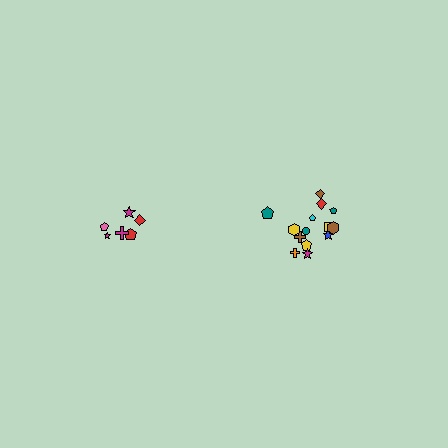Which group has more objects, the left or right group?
The right group.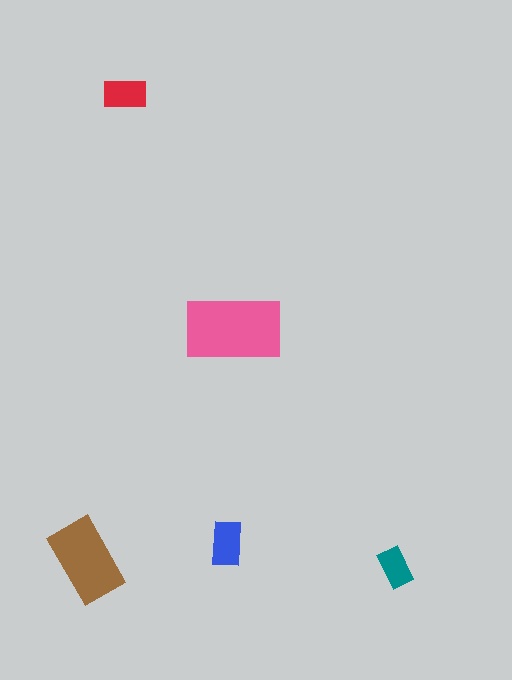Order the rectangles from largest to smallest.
the pink one, the brown one, the blue one, the red one, the teal one.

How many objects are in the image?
There are 5 objects in the image.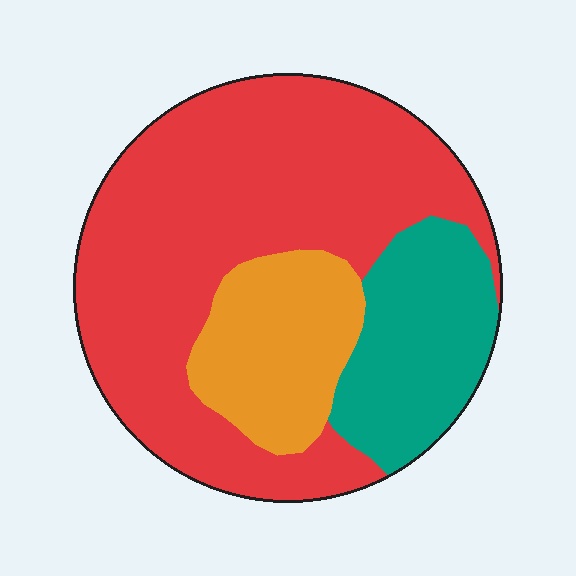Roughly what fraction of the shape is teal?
Teal covers roughly 20% of the shape.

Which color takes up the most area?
Red, at roughly 60%.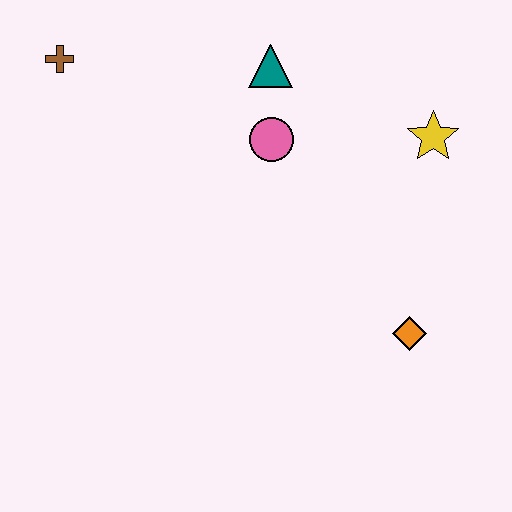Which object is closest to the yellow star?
The pink circle is closest to the yellow star.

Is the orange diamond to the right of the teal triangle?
Yes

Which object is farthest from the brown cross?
The orange diamond is farthest from the brown cross.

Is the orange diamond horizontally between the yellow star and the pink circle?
Yes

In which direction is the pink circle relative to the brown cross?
The pink circle is to the right of the brown cross.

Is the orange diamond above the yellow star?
No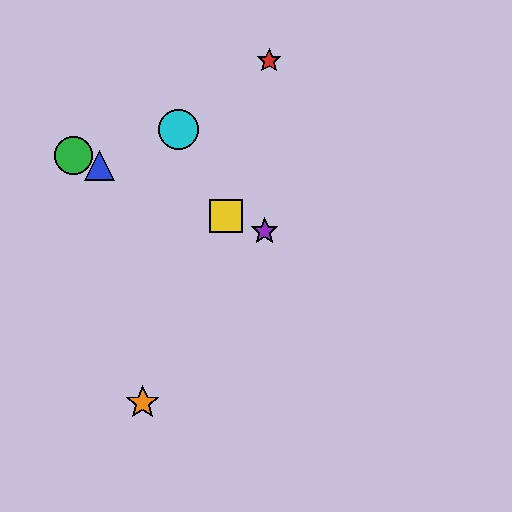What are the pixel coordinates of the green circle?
The green circle is at (74, 155).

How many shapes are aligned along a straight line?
4 shapes (the blue triangle, the green circle, the yellow square, the purple star) are aligned along a straight line.